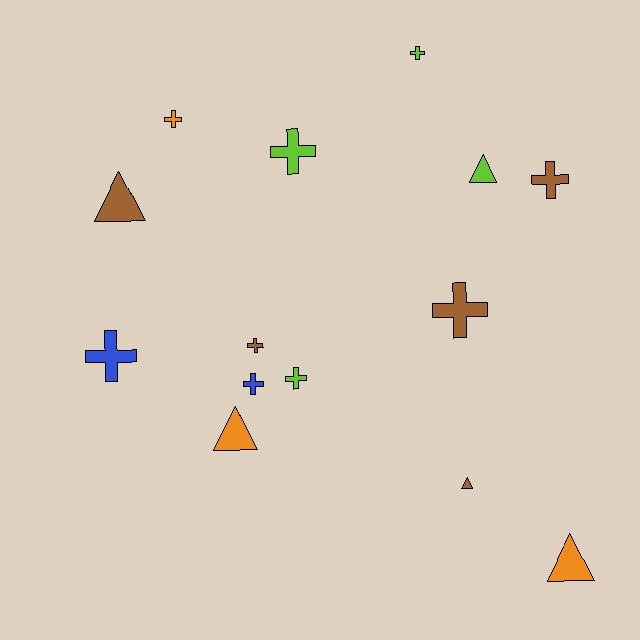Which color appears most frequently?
Brown, with 5 objects.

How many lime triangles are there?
There is 1 lime triangle.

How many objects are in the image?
There are 14 objects.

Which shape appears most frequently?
Cross, with 9 objects.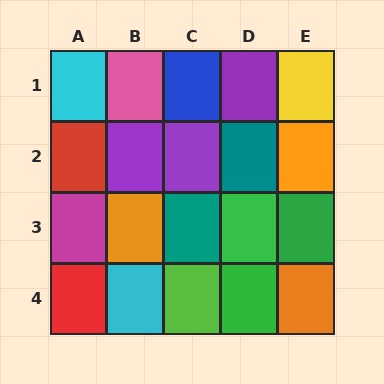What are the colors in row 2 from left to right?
Red, purple, purple, teal, orange.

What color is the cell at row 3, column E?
Green.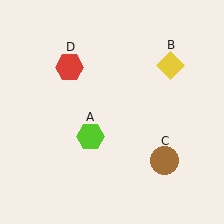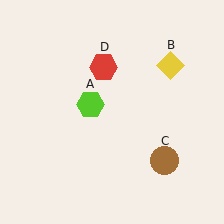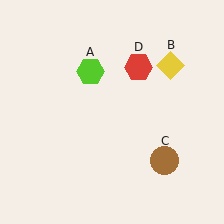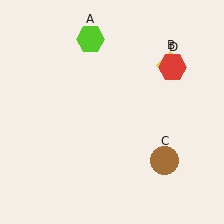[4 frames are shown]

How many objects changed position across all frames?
2 objects changed position: lime hexagon (object A), red hexagon (object D).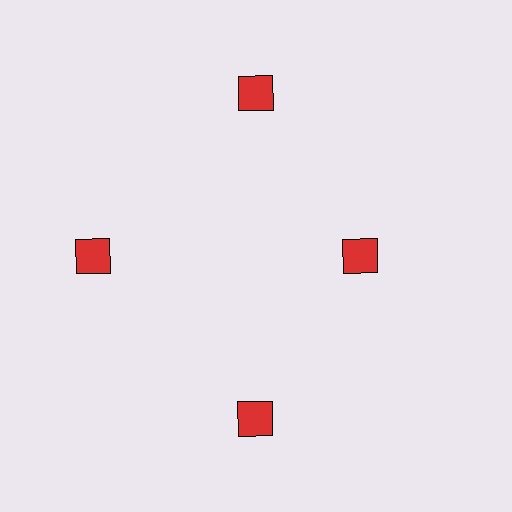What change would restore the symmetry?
The symmetry would be restored by moving it outward, back onto the ring so that all 4 diamonds sit at equal angles and equal distance from the center.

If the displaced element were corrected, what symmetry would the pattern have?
It would have 4-fold rotational symmetry — the pattern would map onto itself every 90 degrees.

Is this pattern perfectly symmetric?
No. The 4 red diamonds are arranged in a ring, but one element near the 3 o'clock position is pulled inward toward the center, breaking the 4-fold rotational symmetry.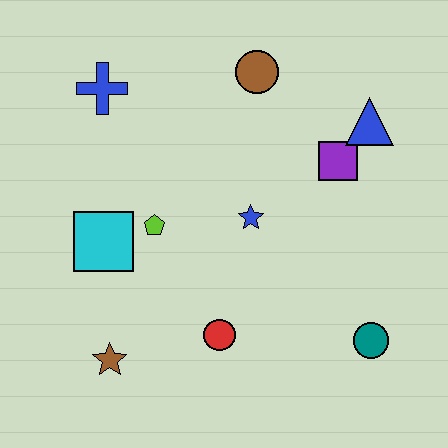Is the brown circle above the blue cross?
Yes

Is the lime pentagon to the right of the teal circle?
No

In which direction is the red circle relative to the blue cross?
The red circle is below the blue cross.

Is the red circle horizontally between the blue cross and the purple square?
Yes